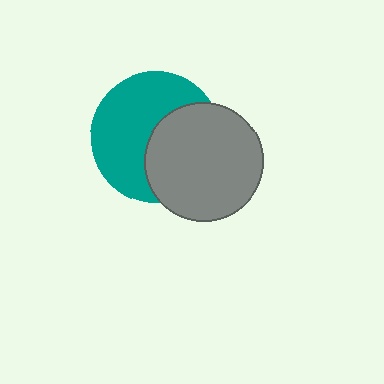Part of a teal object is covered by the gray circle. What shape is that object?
It is a circle.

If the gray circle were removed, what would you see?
You would see the complete teal circle.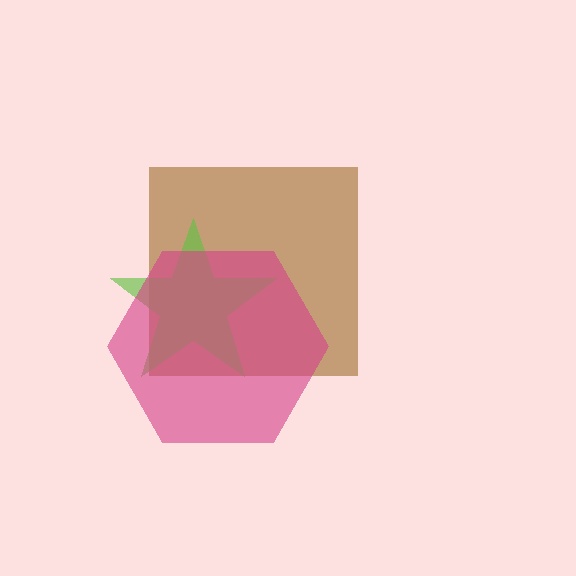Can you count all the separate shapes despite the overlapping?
Yes, there are 3 separate shapes.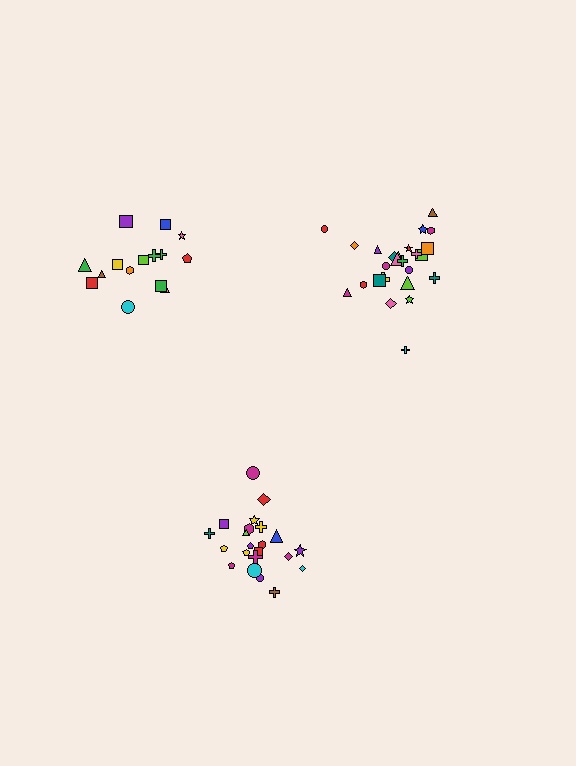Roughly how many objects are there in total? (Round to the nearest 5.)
Roughly 60 objects in total.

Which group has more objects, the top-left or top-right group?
The top-right group.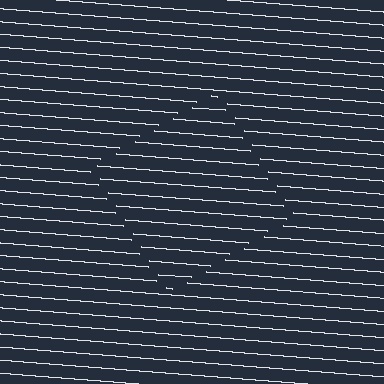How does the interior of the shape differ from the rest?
The interior of the shape contains the same grating, shifted by half a period — the contour is defined by the phase discontinuity where line-ends from the inner and outer gratings abut.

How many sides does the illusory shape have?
4 sides — the line-ends trace a square.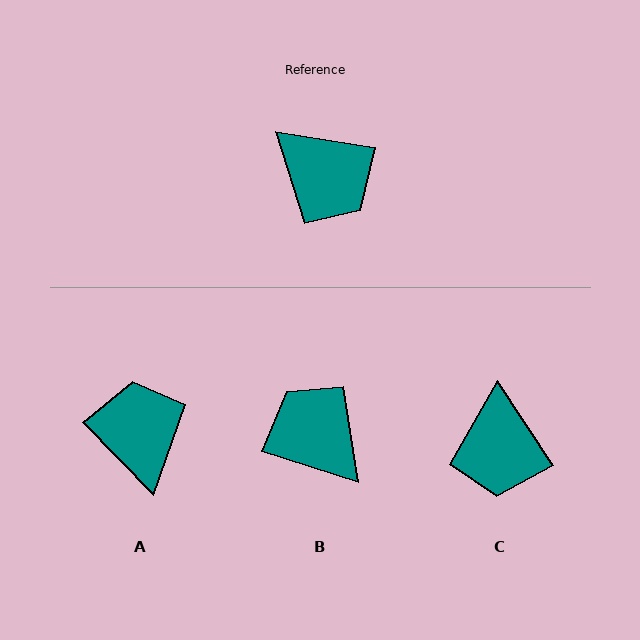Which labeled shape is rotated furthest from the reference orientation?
B, about 172 degrees away.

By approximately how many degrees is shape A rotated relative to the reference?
Approximately 143 degrees counter-clockwise.